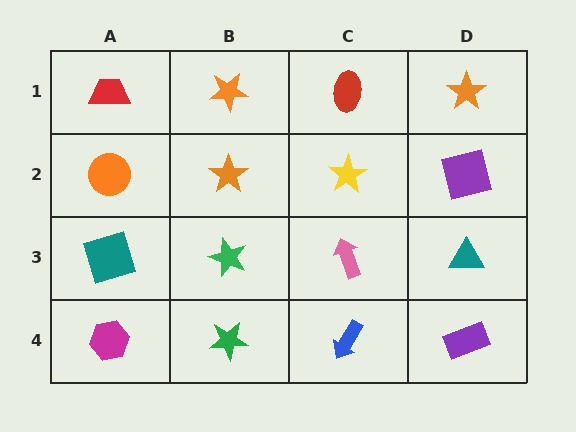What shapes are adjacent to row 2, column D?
An orange star (row 1, column D), a teal triangle (row 3, column D), a yellow star (row 2, column C).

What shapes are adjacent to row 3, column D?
A purple square (row 2, column D), a purple rectangle (row 4, column D), a pink arrow (row 3, column C).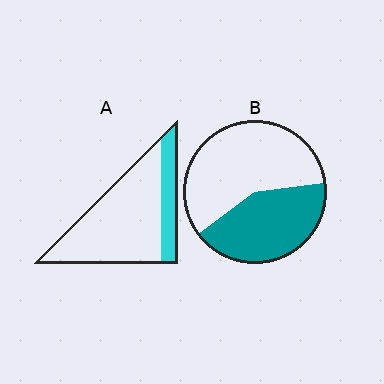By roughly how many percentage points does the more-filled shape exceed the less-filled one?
By roughly 20 percentage points (B over A).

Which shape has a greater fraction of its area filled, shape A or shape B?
Shape B.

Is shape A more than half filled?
No.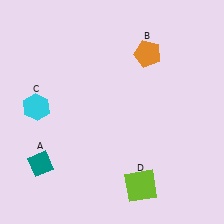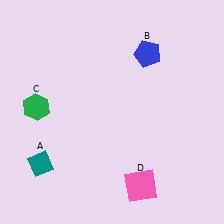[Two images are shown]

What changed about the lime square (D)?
In Image 1, D is lime. In Image 2, it changed to pink.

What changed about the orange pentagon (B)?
In Image 1, B is orange. In Image 2, it changed to blue.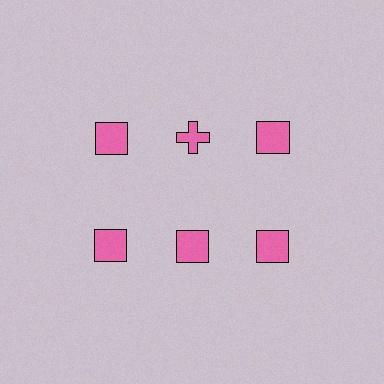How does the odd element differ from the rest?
It has a different shape: cross instead of square.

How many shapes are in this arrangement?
There are 6 shapes arranged in a grid pattern.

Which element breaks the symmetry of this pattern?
The pink cross in the top row, second from left column breaks the symmetry. All other shapes are pink squares.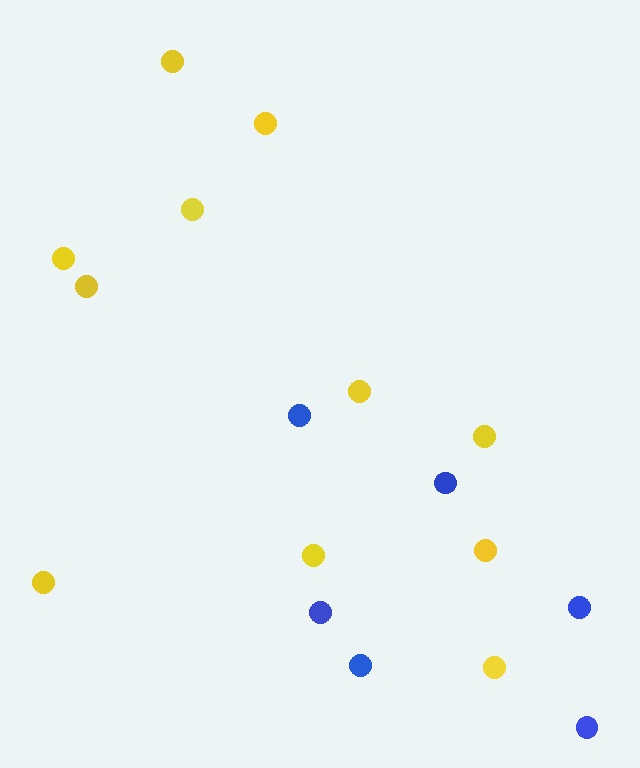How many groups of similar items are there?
There are 2 groups: one group of blue circles (6) and one group of yellow circles (11).